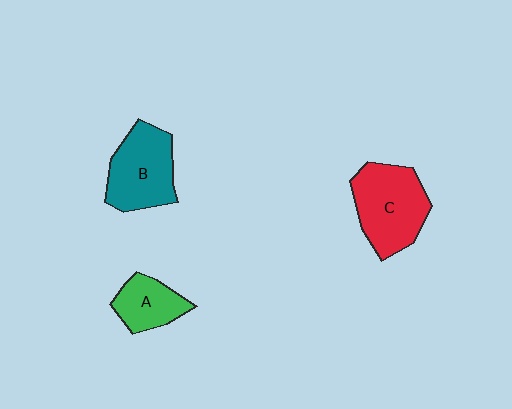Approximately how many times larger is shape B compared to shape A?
Approximately 1.6 times.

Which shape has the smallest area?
Shape A (green).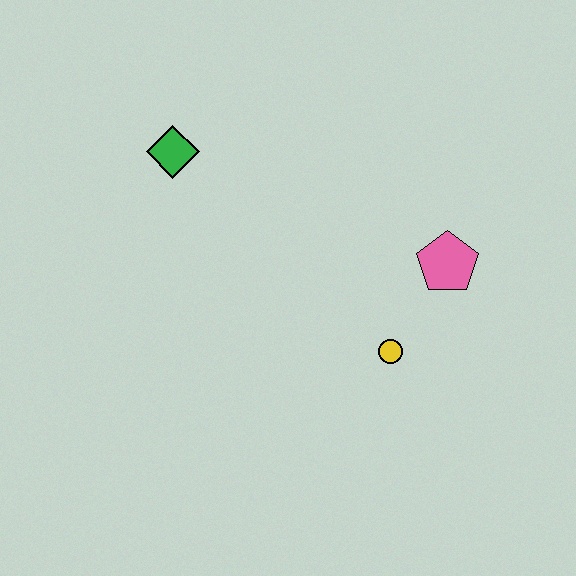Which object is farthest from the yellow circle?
The green diamond is farthest from the yellow circle.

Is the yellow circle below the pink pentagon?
Yes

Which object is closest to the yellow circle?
The pink pentagon is closest to the yellow circle.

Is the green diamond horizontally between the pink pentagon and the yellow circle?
No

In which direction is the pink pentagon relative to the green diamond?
The pink pentagon is to the right of the green diamond.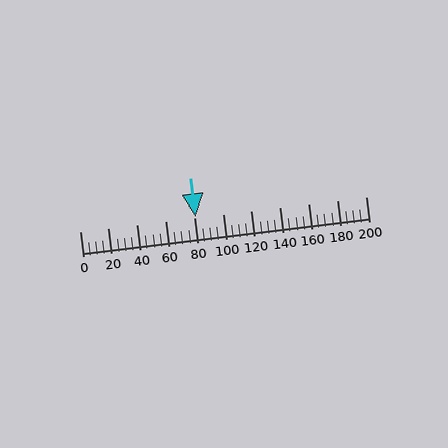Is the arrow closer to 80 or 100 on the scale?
The arrow is closer to 80.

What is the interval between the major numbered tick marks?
The major tick marks are spaced 20 units apart.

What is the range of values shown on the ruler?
The ruler shows values from 0 to 200.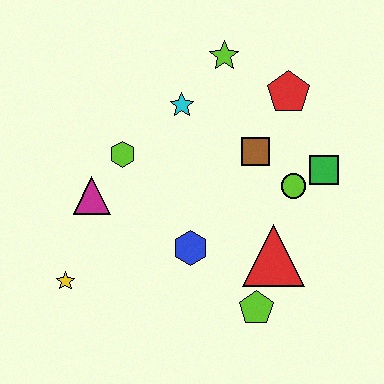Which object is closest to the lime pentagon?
The red triangle is closest to the lime pentagon.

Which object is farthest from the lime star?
The yellow star is farthest from the lime star.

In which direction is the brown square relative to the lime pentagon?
The brown square is above the lime pentagon.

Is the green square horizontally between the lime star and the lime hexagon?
No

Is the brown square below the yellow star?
No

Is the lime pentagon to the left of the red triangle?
Yes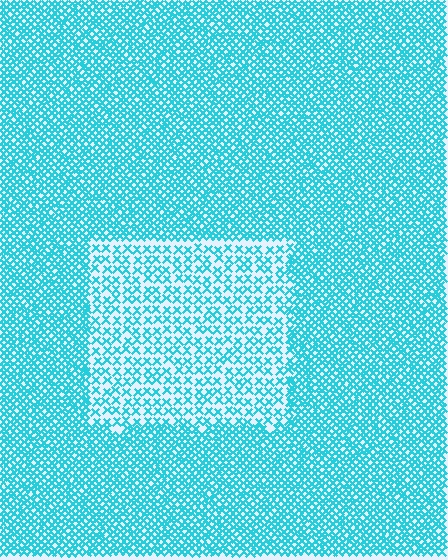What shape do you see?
I see a rectangle.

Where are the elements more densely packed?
The elements are more densely packed outside the rectangle boundary.